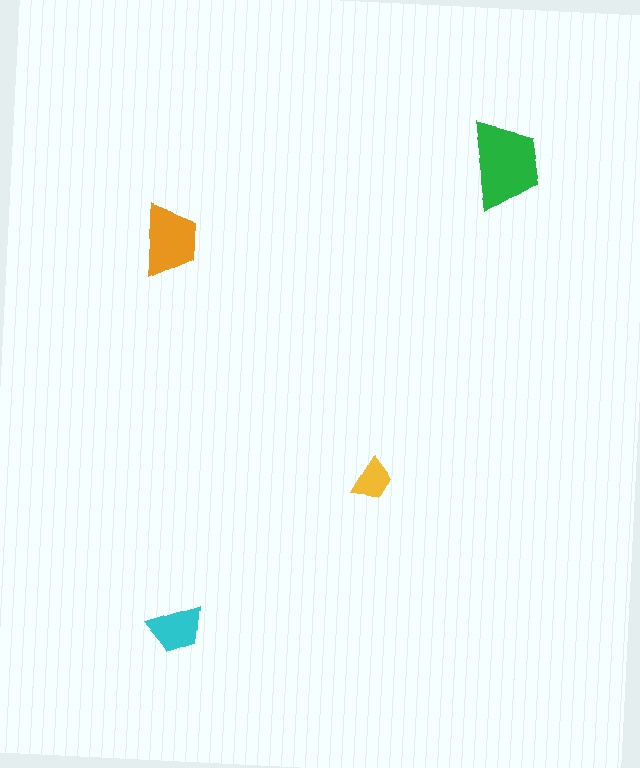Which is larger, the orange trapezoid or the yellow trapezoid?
The orange one.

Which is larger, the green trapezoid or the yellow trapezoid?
The green one.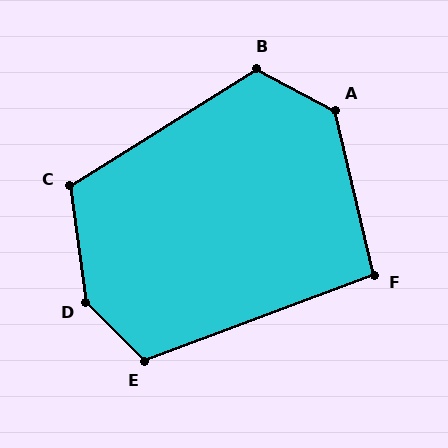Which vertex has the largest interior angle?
D, at approximately 143 degrees.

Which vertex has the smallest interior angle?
F, at approximately 97 degrees.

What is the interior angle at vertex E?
Approximately 114 degrees (obtuse).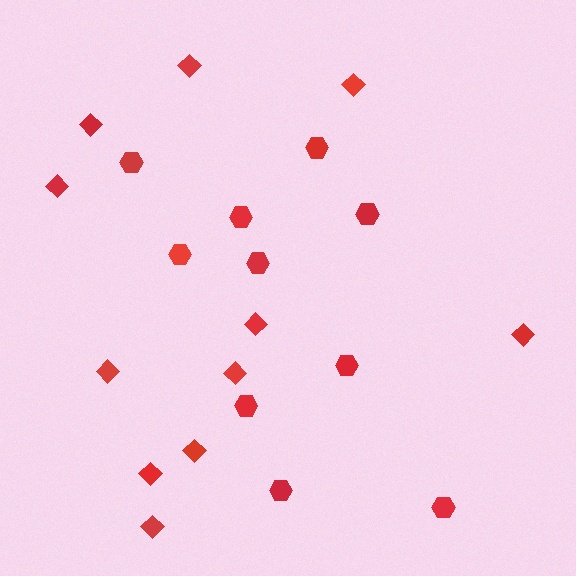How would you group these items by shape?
There are 2 groups: one group of diamonds (11) and one group of hexagons (10).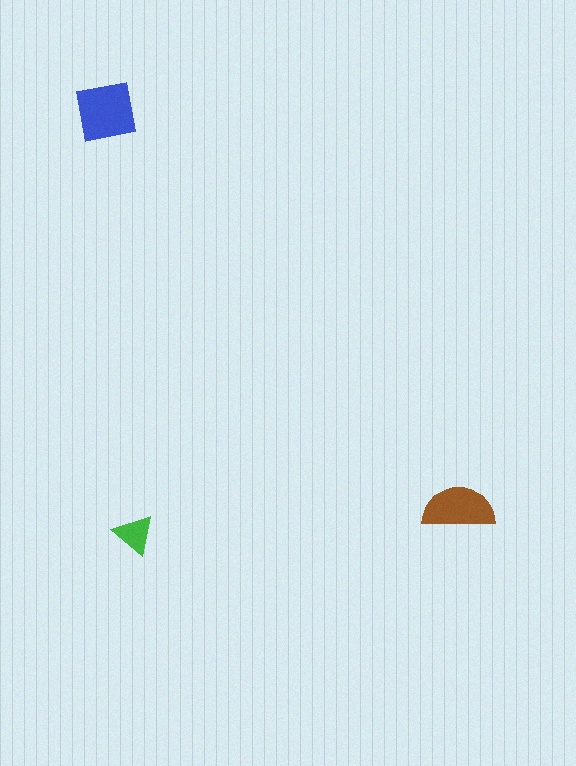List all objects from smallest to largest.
The green triangle, the brown semicircle, the blue square.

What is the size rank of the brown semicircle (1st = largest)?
2nd.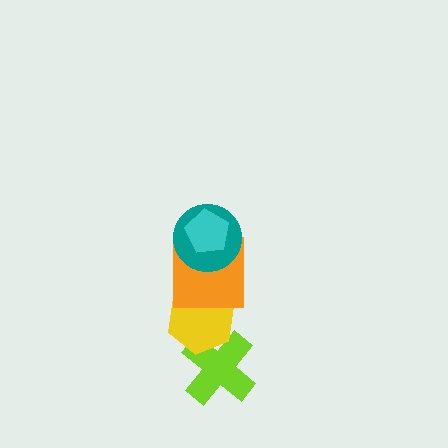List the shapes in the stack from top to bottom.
From top to bottom: the cyan pentagon, the teal circle, the orange square, the yellow hexagon, the lime cross.